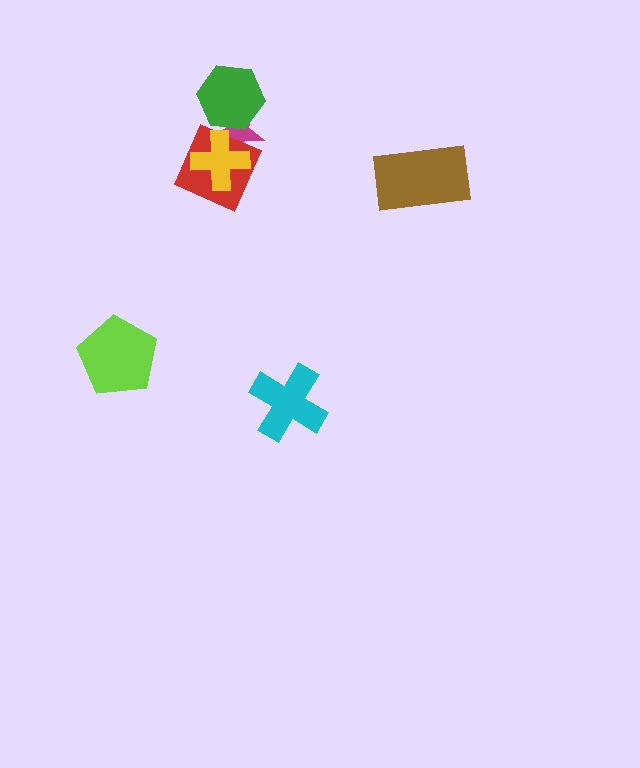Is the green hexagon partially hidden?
Yes, it is partially covered by another shape.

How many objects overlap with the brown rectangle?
0 objects overlap with the brown rectangle.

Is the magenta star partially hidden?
Yes, it is partially covered by another shape.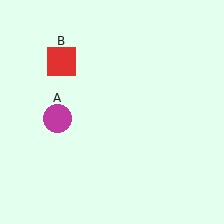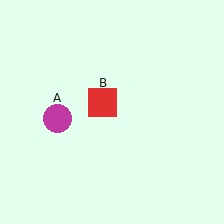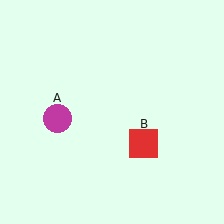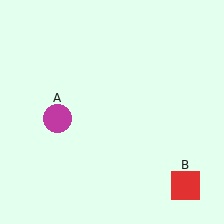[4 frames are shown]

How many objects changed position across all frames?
1 object changed position: red square (object B).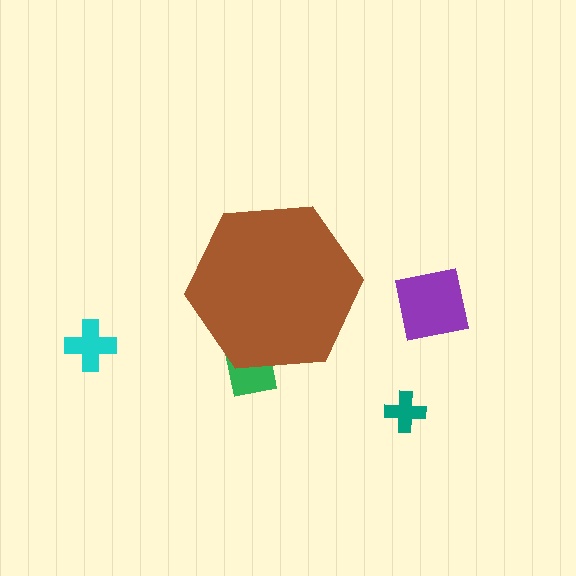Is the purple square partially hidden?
No, the purple square is fully visible.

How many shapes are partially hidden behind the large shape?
1 shape is partially hidden.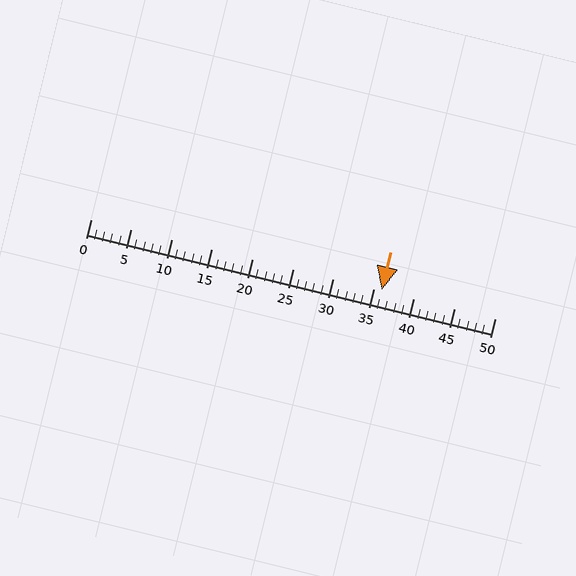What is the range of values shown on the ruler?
The ruler shows values from 0 to 50.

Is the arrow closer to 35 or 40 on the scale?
The arrow is closer to 35.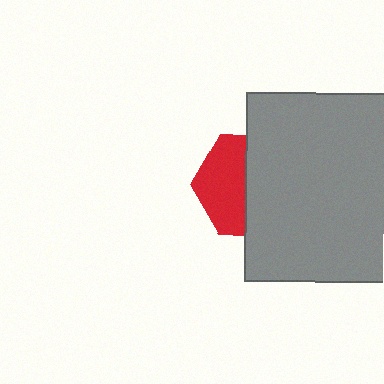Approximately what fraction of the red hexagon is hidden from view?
Roughly 53% of the red hexagon is hidden behind the gray square.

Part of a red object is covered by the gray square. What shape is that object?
It is a hexagon.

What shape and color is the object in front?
The object in front is a gray square.